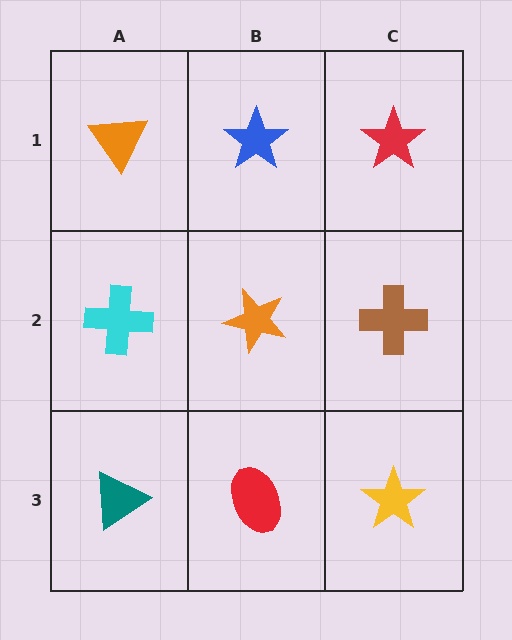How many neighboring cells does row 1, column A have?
2.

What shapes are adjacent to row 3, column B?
An orange star (row 2, column B), a teal triangle (row 3, column A), a yellow star (row 3, column C).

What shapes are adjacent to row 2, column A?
An orange triangle (row 1, column A), a teal triangle (row 3, column A), an orange star (row 2, column B).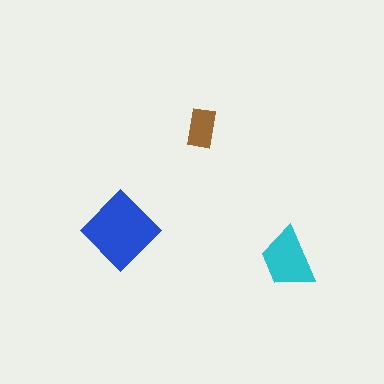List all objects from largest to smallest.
The blue diamond, the cyan trapezoid, the brown rectangle.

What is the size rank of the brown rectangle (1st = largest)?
3rd.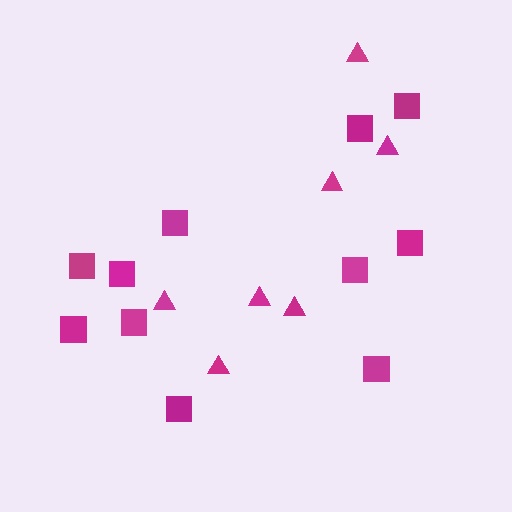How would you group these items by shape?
There are 2 groups: one group of triangles (7) and one group of squares (11).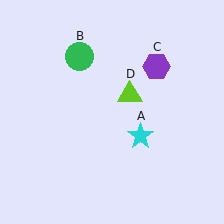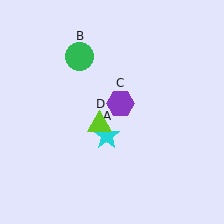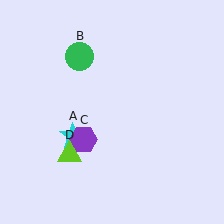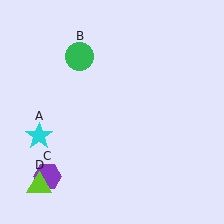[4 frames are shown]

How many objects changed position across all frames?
3 objects changed position: cyan star (object A), purple hexagon (object C), lime triangle (object D).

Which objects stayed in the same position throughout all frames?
Green circle (object B) remained stationary.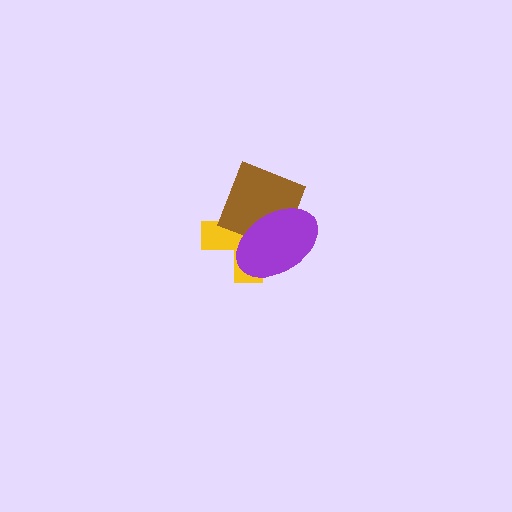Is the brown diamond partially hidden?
Yes, it is partially covered by another shape.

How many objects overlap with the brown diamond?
2 objects overlap with the brown diamond.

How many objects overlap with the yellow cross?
2 objects overlap with the yellow cross.